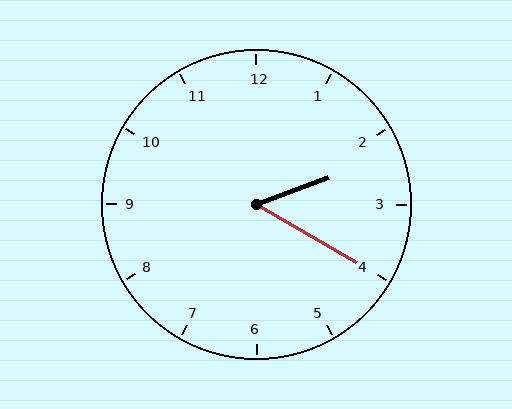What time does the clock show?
2:20.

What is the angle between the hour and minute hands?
Approximately 50 degrees.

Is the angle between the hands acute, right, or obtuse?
It is acute.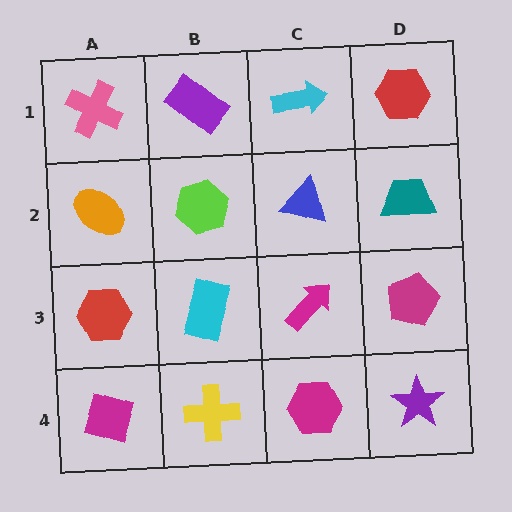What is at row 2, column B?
A lime hexagon.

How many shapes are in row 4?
4 shapes.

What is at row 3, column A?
A red hexagon.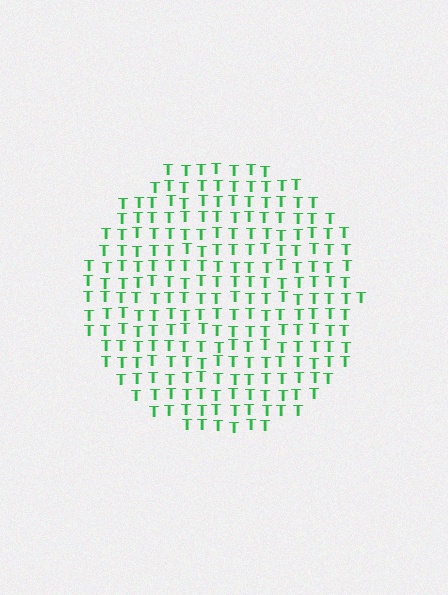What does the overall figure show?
The overall figure shows a circle.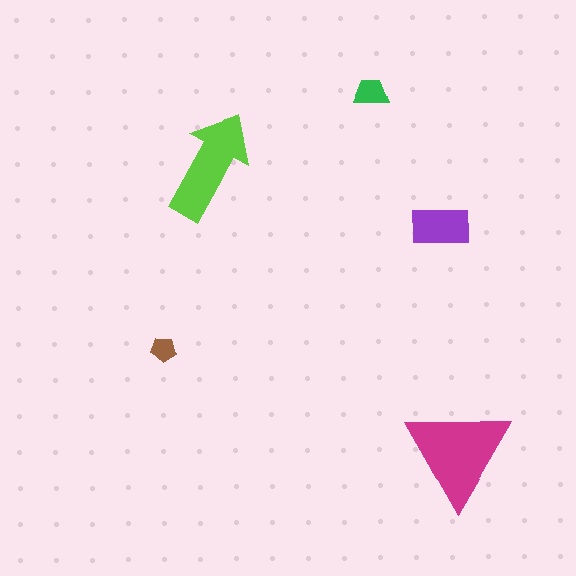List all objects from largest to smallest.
The magenta triangle, the lime arrow, the purple rectangle, the green trapezoid, the brown pentagon.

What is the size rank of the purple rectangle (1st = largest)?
3rd.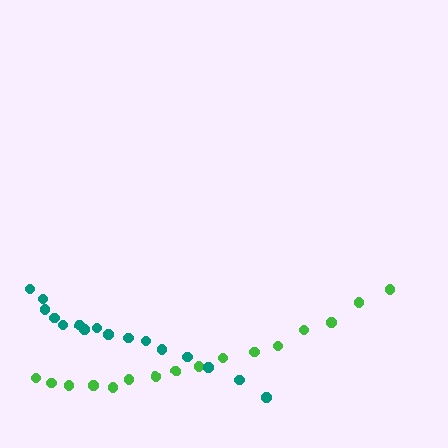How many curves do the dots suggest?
There are 2 distinct paths.